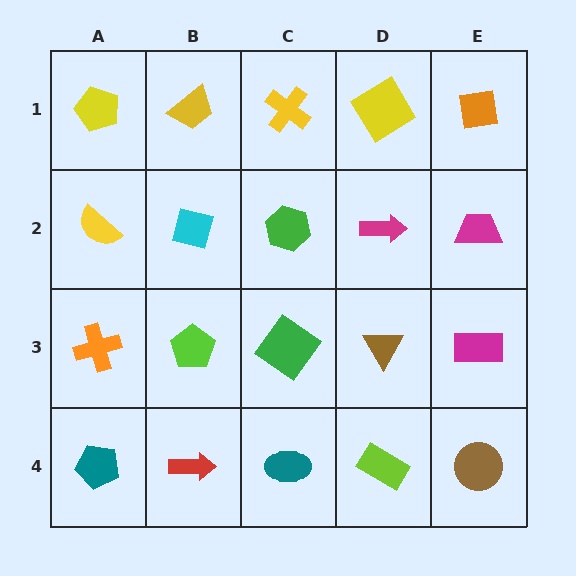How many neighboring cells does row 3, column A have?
3.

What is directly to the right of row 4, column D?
A brown circle.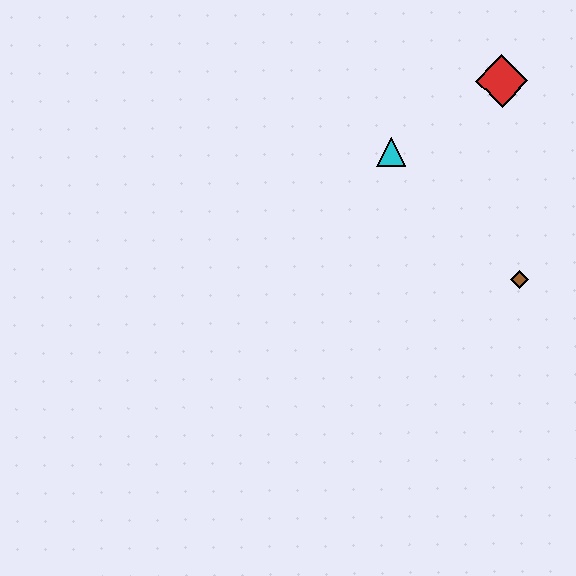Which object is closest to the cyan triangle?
The red diamond is closest to the cyan triangle.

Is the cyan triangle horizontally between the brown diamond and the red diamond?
No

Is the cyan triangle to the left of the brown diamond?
Yes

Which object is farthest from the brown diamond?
The red diamond is farthest from the brown diamond.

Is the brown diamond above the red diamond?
No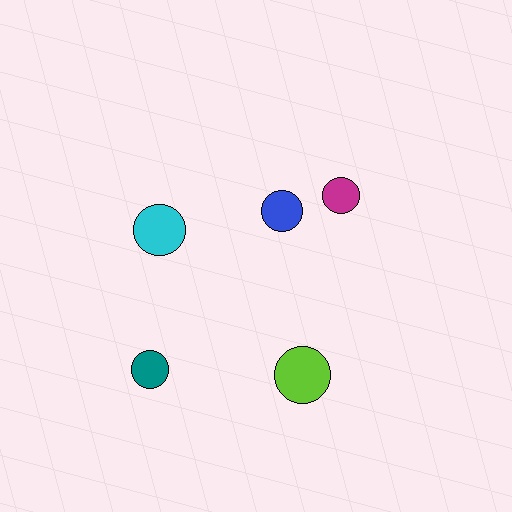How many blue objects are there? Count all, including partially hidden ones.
There is 1 blue object.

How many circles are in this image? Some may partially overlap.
There are 5 circles.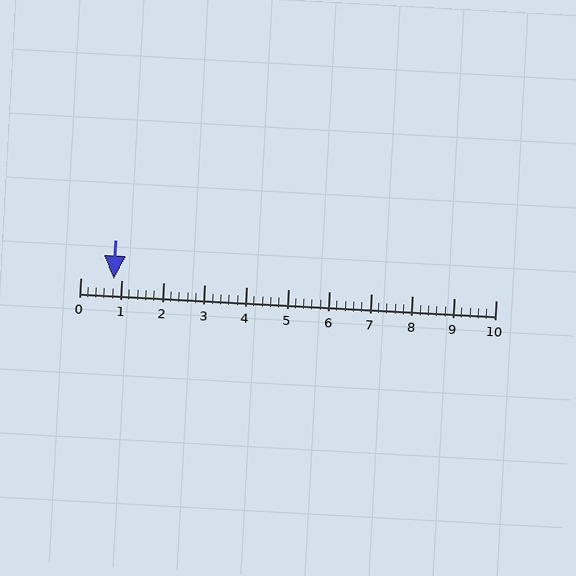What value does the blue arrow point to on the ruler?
The blue arrow points to approximately 0.8.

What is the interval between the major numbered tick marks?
The major tick marks are spaced 1 units apart.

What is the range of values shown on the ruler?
The ruler shows values from 0 to 10.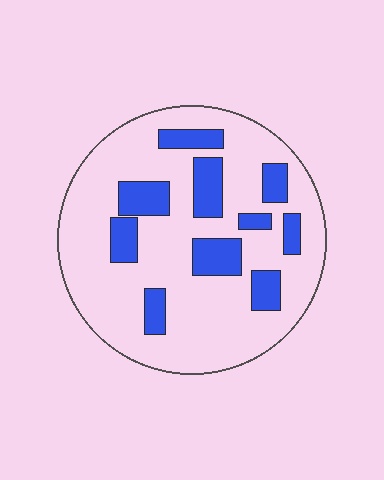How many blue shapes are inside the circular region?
10.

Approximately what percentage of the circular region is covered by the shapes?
Approximately 20%.